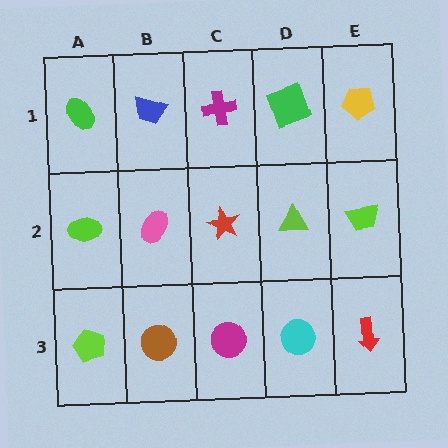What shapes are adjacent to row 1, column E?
A lime trapezoid (row 2, column E), a green square (row 1, column D).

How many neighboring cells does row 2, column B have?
4.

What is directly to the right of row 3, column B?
A magenta circle.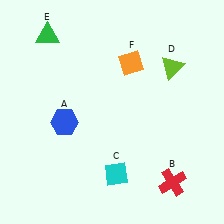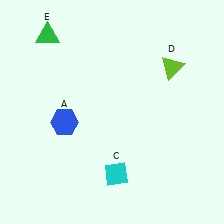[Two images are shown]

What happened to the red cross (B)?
The red cross (B) was removed in Image 2. It was in the bottom-right area of Image 1.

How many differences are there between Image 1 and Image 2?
There are 2 differences between the two images.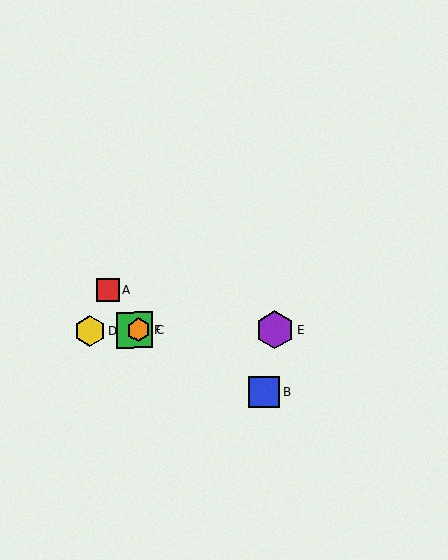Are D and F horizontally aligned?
Yes, both are at y≈331.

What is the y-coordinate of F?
Object F is at y≈330.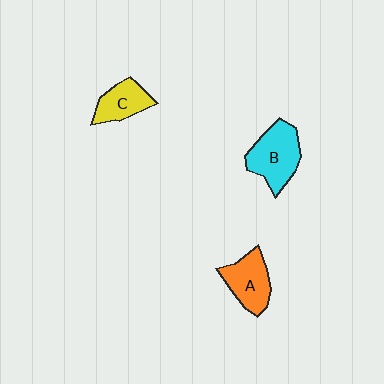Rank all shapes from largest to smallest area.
From largest to smallest: B (cyan), A (orange), C (yellow).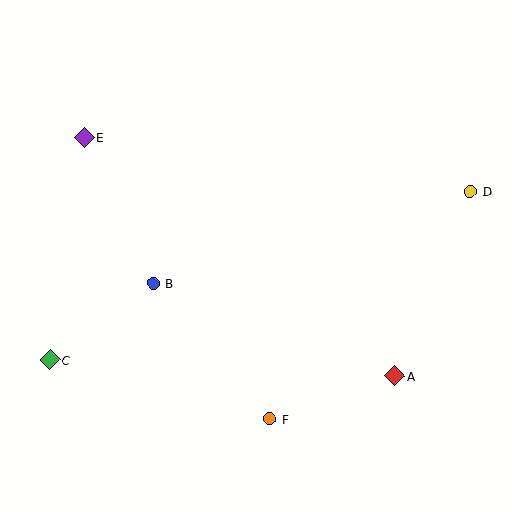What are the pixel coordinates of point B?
Point B is at (154, 283).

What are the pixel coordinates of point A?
Point A is at (395, 376).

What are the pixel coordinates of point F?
Point F is at (270, 419).